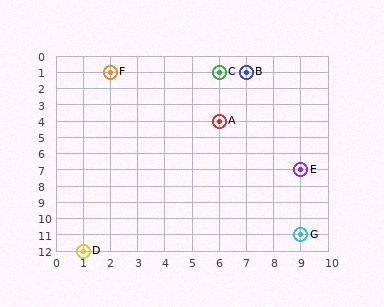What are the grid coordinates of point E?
Point E is at grid coordinates (9, 7).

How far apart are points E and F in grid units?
Points E and F are 7 columns and 6 rows apart (about 9.2 grid units diagonally).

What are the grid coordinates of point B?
Point B is at grid coordinates (7, 1).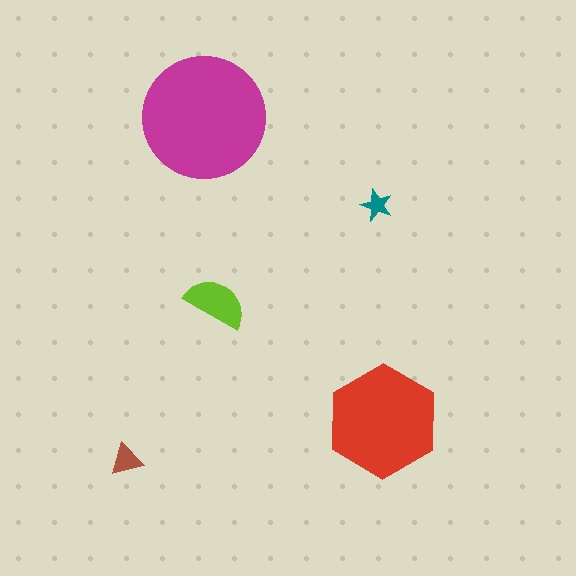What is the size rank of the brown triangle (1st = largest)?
4th.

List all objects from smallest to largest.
The teal star, the brown triangle, the lime semicircle, the red hexagon, the magenta circle.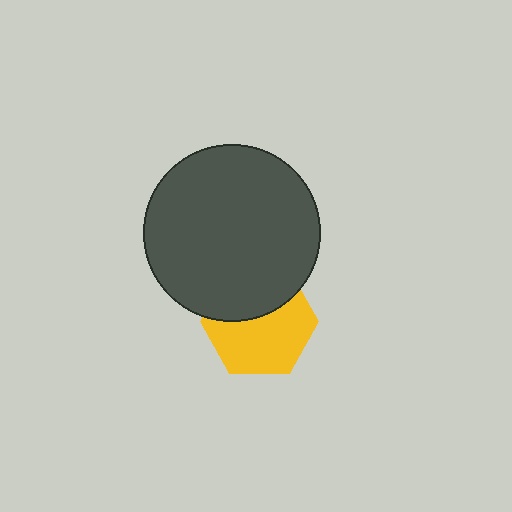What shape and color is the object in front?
The object in front is a dark gray circle.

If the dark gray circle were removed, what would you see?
You would see the complete yellow hexagon.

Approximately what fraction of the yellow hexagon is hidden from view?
Roughly 39% of the yellow hexagon is hidden behind the dark gray circle.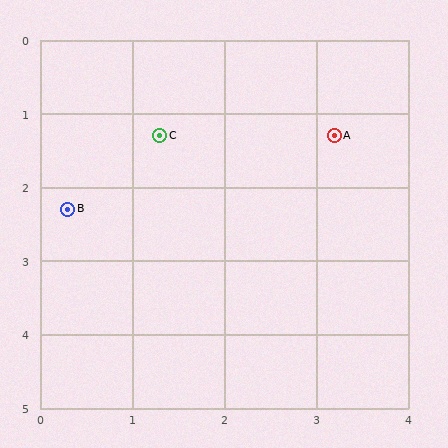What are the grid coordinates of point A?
Point A is at approximately (3.2, 1.3).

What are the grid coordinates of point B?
Point B is at approximately (0.3, 2.3).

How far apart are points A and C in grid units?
Points A and C are about 1.9 grid units apart.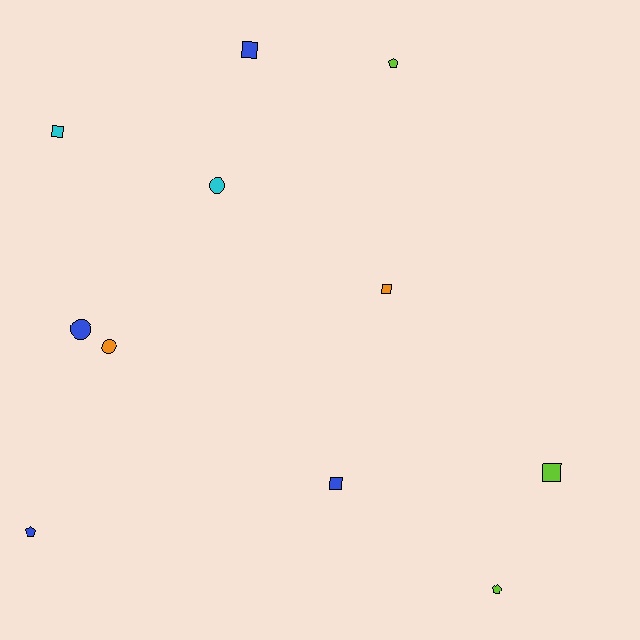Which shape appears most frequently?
Square, with 5 objects.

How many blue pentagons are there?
There is 1 blue pentagon.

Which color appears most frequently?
Blue, with 4 objects.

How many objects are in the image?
There are 11 objects.